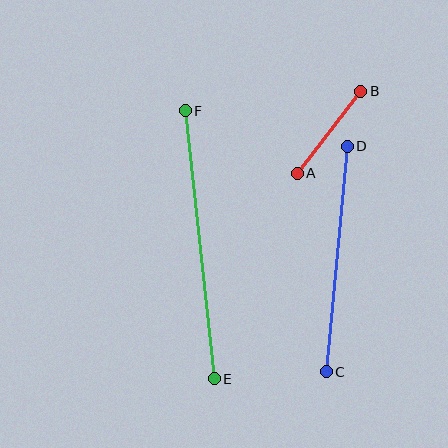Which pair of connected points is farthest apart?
Points E and F are farthest apart.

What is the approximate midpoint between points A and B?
The midpoint is at approximately (329, 132) pixels.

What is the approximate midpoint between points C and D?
The midpoint is at approximately (337, 259) pixels.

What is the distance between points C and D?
The distance is approximately 226 pixels.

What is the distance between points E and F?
The distance is approximately 270 pixels.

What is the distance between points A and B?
The distance is approximately 104 pixels.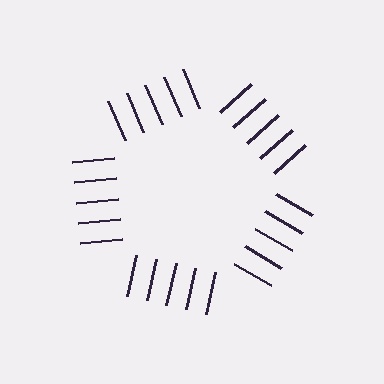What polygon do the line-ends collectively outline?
An illusory pentagon — the line segments terminate on its edges but no continuous stroke is drawn.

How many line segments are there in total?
25 — 5 along each of the 5 edges.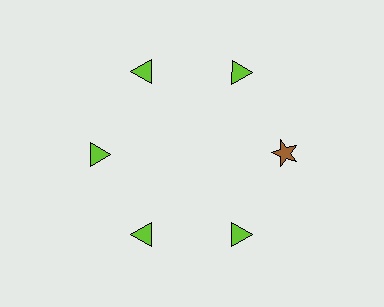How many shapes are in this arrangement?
There are 6 shapes arranged in a ring pattern.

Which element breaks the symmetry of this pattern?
The brown star at roughly the 3 o'clock position breaks the symmetry. All other shapes are lime triangles.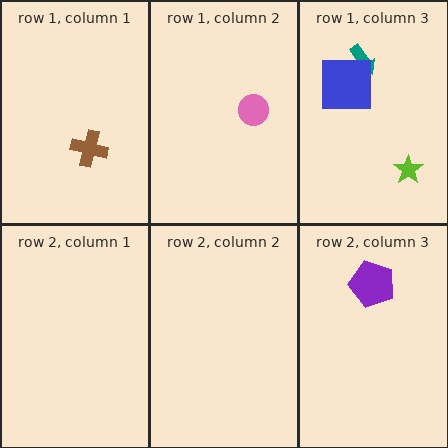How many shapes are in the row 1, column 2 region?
1.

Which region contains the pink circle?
The row 1, column 2 region.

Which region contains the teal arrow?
The row 1, column 3 region.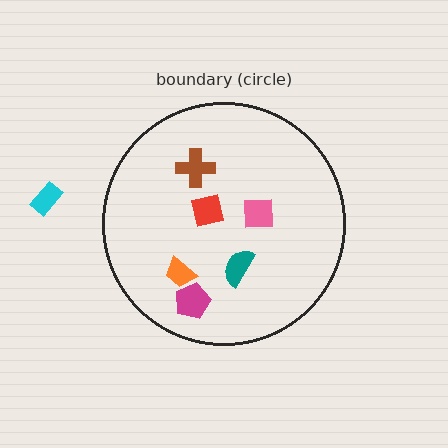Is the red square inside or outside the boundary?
Inside.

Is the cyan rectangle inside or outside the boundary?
Outside.